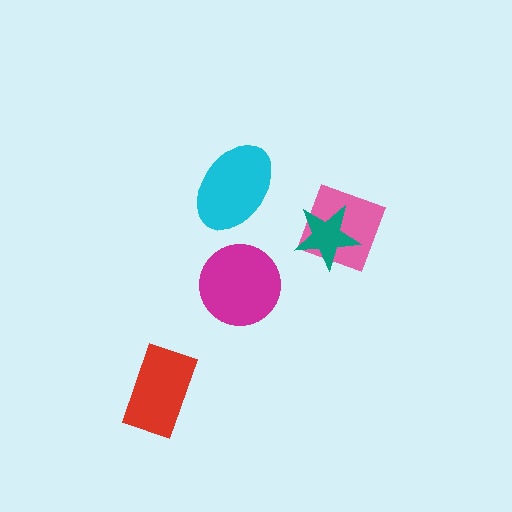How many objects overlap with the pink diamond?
1 object overlaps with the pink diamond.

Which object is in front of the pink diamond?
The teal star is in front of the pink diamond.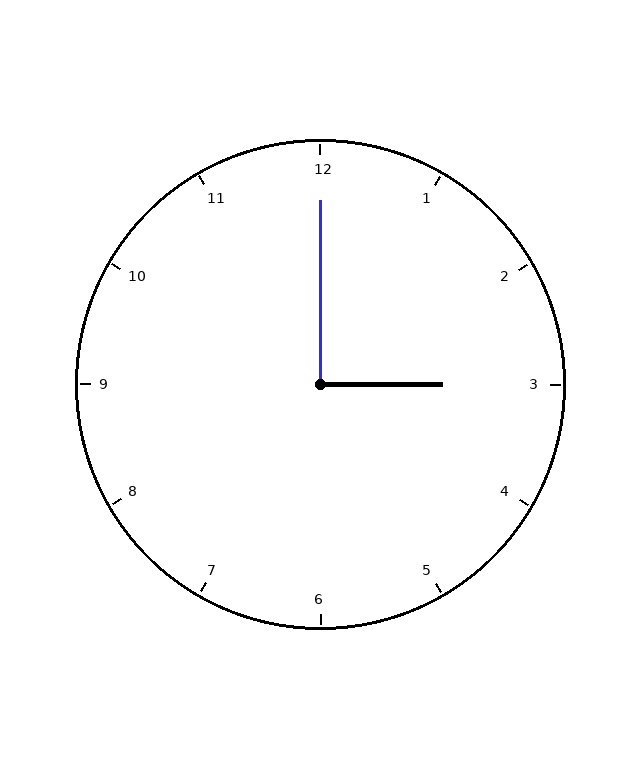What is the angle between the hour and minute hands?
Approximately 90 degrees.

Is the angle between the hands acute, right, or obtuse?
It is right.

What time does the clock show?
3:00.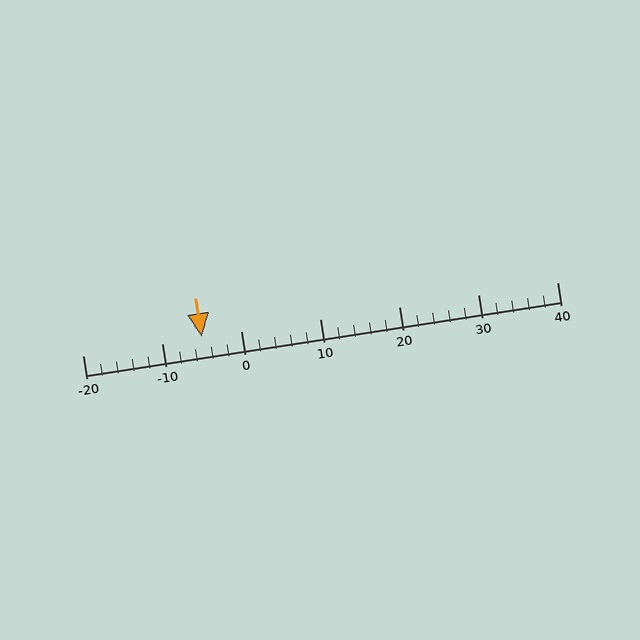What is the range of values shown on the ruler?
The ruler shows values from -20 to 40.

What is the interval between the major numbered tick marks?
The major tick marks are spaced 10 units apart.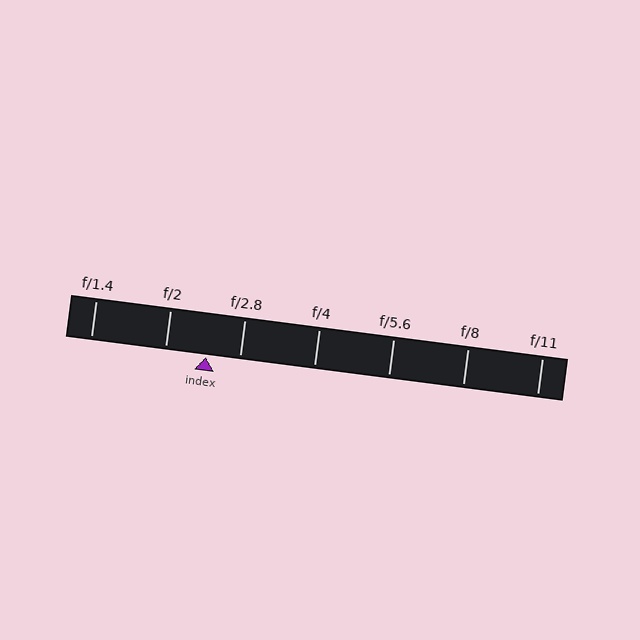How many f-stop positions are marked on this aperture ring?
There are 7 f-stop positions marked.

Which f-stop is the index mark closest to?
The index mark is closest to f/2.8.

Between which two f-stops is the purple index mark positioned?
The index mark is between f/2 and f/2.8.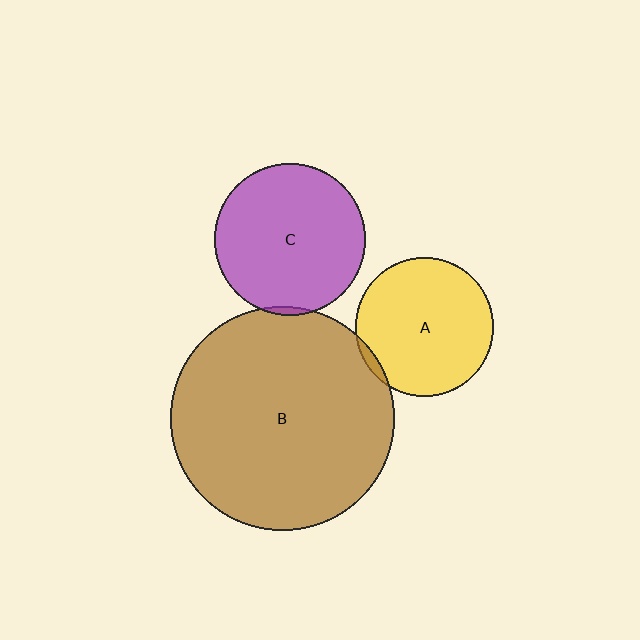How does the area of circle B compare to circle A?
Approximately 2.6 times.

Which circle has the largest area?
Circle B (brown).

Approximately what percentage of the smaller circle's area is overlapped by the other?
Approximately 5%.